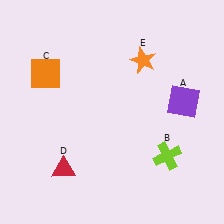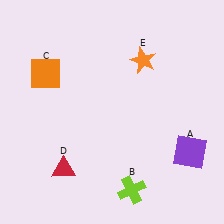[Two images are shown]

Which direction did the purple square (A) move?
The purple square (A) moved down.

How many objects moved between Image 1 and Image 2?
2 objects moved between the two images.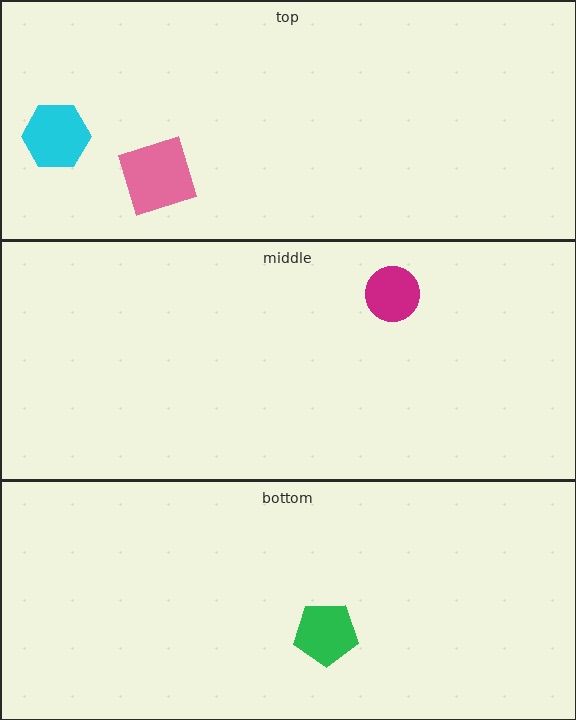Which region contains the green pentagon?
The bottom region.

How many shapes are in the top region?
2.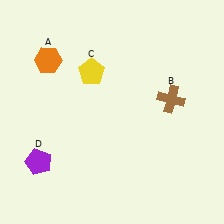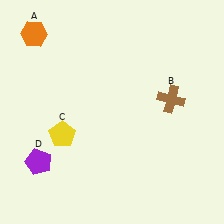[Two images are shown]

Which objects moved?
The objects that moved are: the orange hexagon (A), the yellow pentagon (C).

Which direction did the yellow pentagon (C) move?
The yellow pentagon (C) moved down.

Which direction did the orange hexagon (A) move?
The orange hexagon (A) moved up.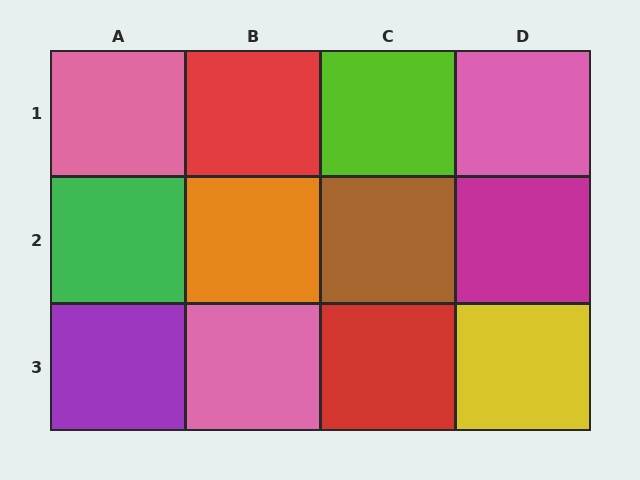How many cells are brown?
1 cell is brown.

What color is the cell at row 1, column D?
Pink.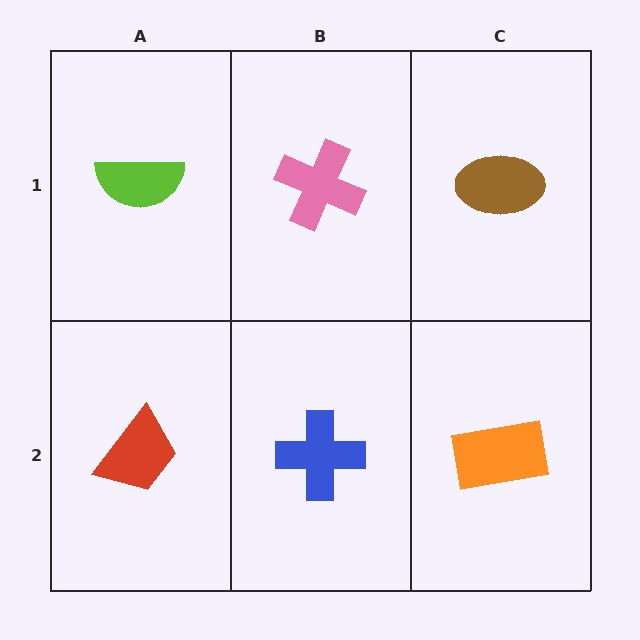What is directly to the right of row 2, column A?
A blue cross.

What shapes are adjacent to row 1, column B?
A blue cross (row 2, column B), a lime semicircle (row 1, column A), a brown ellipse (row 1, column C).